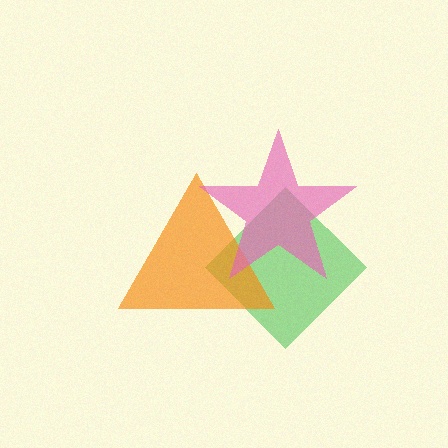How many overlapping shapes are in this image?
There are 3 overlapping shapes in the image.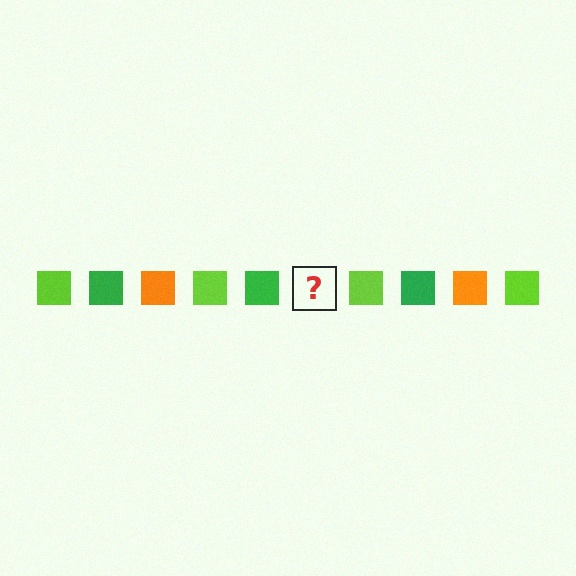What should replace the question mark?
The question mark should be replaced with an orange square.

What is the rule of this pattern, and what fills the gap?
The rule is that the pattern cycles through lime, green, orange squares. The gap should be filled with an orange square.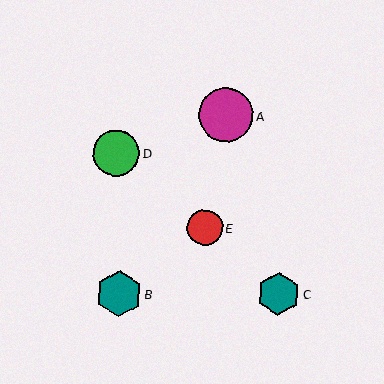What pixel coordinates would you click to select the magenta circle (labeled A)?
Click at (226, 115) to select the magenta circle A.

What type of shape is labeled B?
Shape B is a teal hexagon.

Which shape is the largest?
The magenta circle (labeled A) is the largest.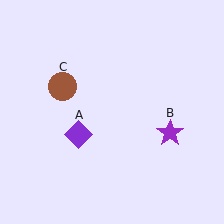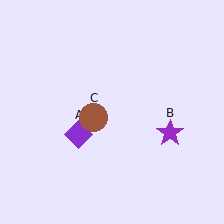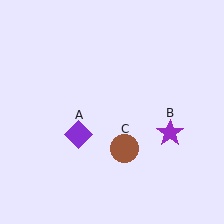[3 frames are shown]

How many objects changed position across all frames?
1 object changed position: brown circle (object C).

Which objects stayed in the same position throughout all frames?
Purple diamond (object A) and purple star (object B) remained stationary.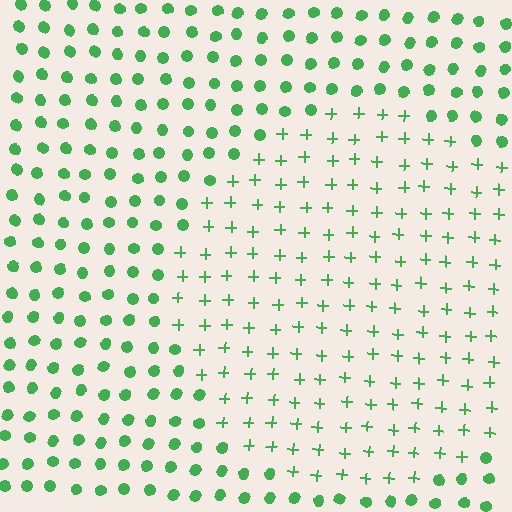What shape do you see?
I see a circle.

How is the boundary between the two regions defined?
The boundary is defined by a change in element shape: plus signs inside vs. circles outside. All elements share the same color and spacing.